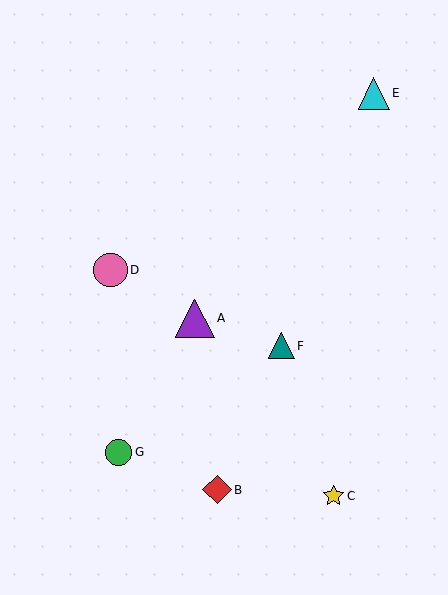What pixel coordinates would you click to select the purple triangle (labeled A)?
Click at (195, 318) to select the purple triangle A.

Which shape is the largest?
The purple triangle (labeled A) is the largest.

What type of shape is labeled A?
Shape A is a purple triangle.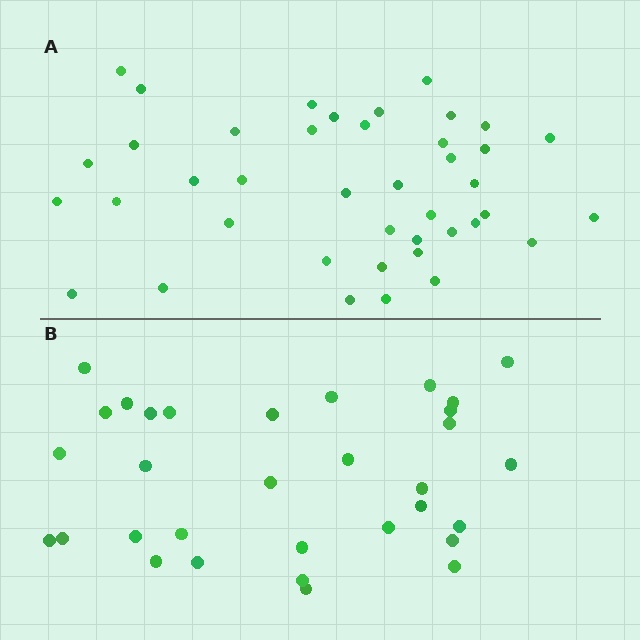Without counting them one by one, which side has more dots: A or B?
Region A (the top region) has more dots.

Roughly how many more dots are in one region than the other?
Region A has roughly 8 or so more dots than region B.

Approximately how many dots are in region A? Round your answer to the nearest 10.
About 40 dots. (The exact count is 41, which rounds to 40.)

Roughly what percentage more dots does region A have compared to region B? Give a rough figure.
About 30% more.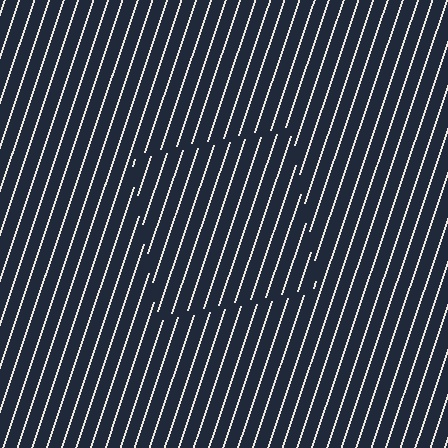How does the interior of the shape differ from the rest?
The interior of the shape contains the same grating, shifted by half a period — the contour is defined by the phase discontinuity where line-ends from the inner and outer gratings abut.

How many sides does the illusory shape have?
4 sides — the line-ends trace a square.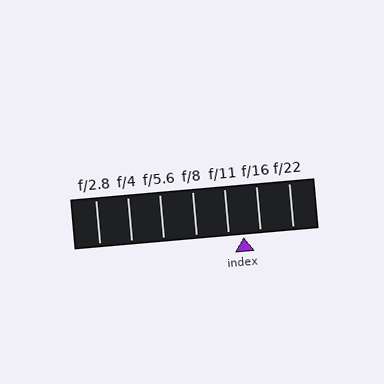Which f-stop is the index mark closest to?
The index mark is closest to f/11.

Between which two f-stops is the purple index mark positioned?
The index mark is between f/11 and f/16.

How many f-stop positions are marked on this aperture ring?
There are 7 f-stop positions marked.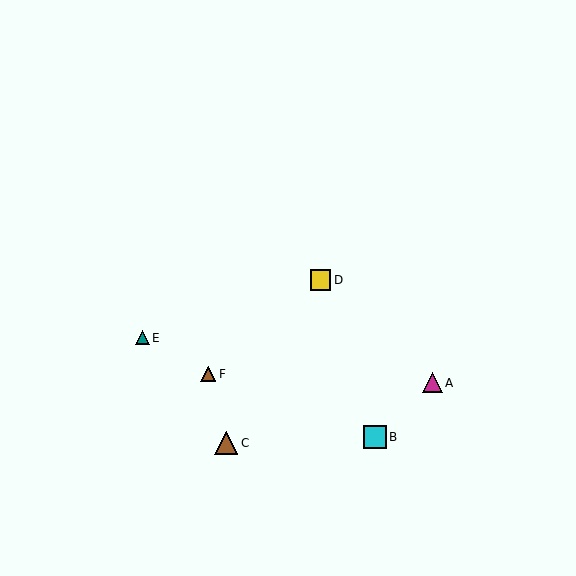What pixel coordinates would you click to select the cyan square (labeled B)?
Click at (375, 437) to select the cyan square B.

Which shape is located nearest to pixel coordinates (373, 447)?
The cyan square (labeled B) at (375, 437) is nearest to that location.